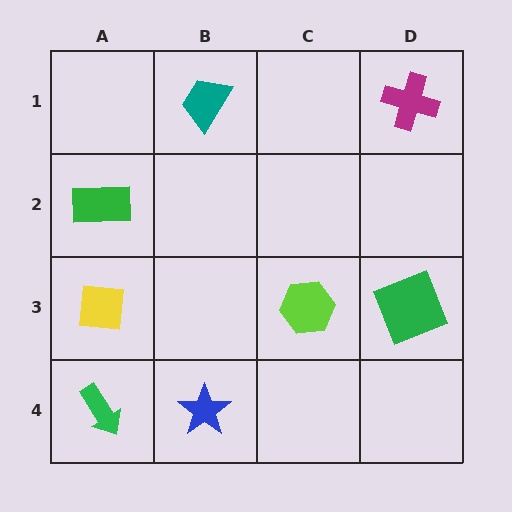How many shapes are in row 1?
2 shapes.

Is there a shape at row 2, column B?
No, that cell is empty.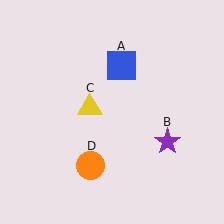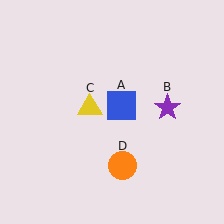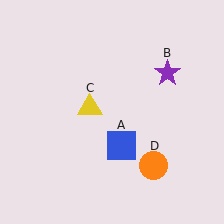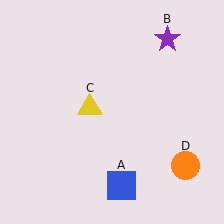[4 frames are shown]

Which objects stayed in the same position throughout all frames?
Yellow triangle (object C) remained stationary.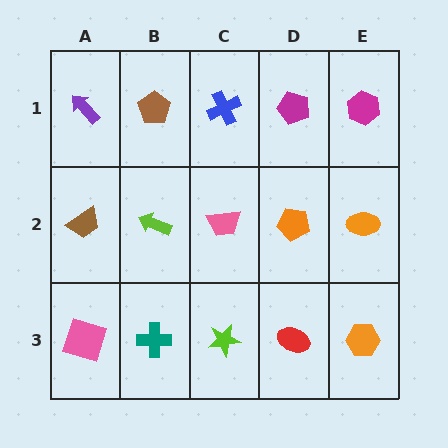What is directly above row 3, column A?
A brown trapezoid.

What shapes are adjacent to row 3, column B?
A lime arrow (row 2, column B), a pink square (row 3, column A), a lime star (row 3, column C).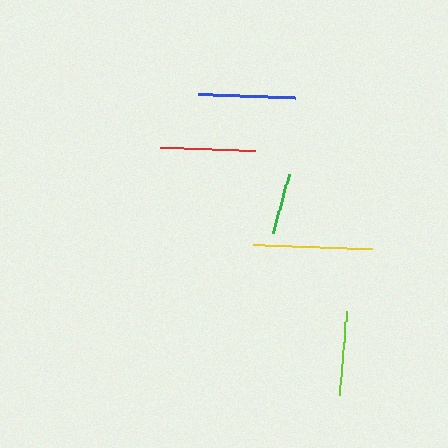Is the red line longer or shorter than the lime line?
The red line is longer than the lime line.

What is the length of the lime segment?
The lime segment is approximately 85 pixels long.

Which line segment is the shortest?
The green line is the shortest at approximately 61 pixels.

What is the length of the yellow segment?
The yellow segment is approximately 118 pixels long.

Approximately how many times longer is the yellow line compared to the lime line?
The yellow line is approximately 1.4 times the length of the lime line.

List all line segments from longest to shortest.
From longest to shortest: yellow, blue, red, lime, green.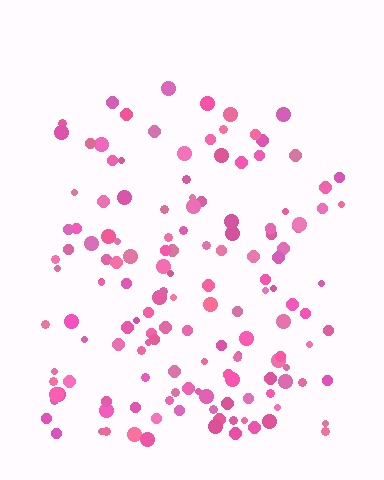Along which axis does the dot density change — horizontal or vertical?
Vertical.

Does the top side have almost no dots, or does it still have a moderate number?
Still a moderate number, just noticeably fewer than the bottom.